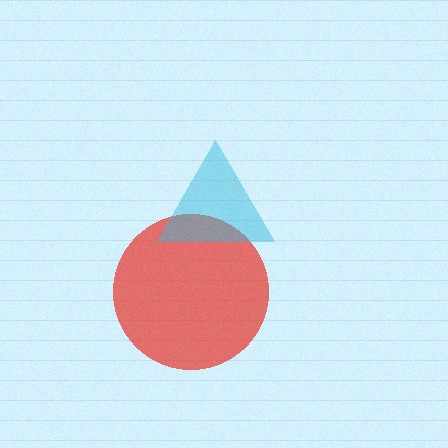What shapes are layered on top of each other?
The layered shapes are: a red circle, a cyan triangle.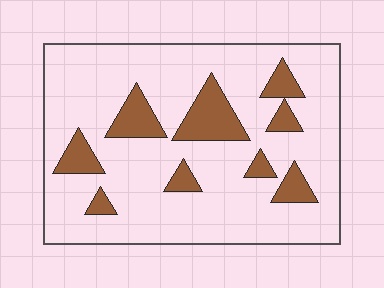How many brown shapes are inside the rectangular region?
9.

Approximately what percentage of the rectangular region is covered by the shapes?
Approximately 15%.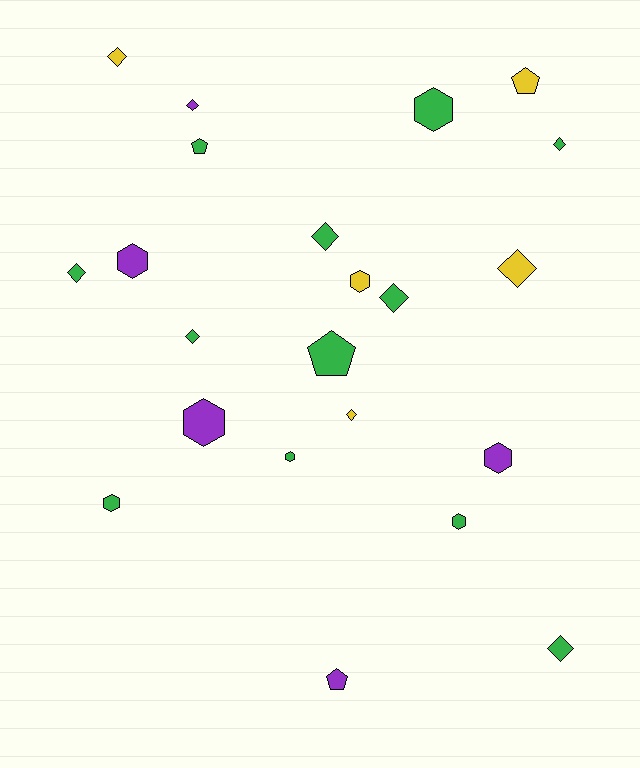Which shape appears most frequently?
Diamond, with 10 objects.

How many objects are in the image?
There are 22 objects.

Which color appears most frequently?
Green, with 12 objects.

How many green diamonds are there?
There are 6 green diamonds.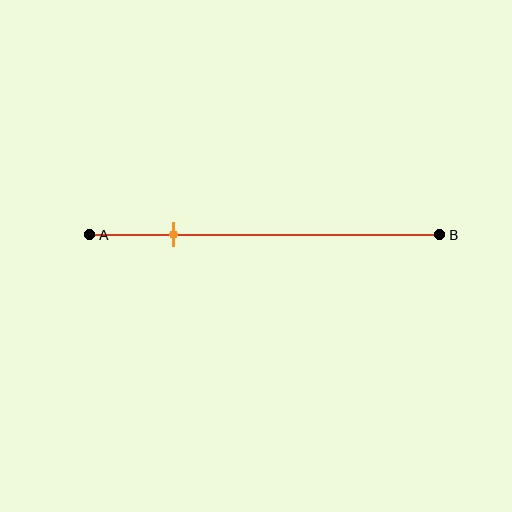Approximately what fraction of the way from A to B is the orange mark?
The orange mark is approximately 25% of the way from A to B.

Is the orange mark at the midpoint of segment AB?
No, the mark is at about 25% from A, not at the 50% midpoint.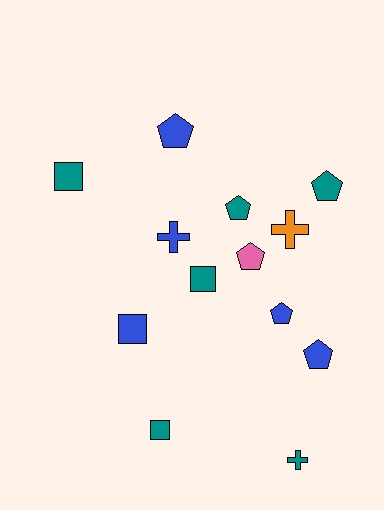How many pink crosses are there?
There are no pink crosses.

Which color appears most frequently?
Teal, with 6 objects.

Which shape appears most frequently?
Pentagon, with 6 objects.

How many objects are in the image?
There are 13 objects.